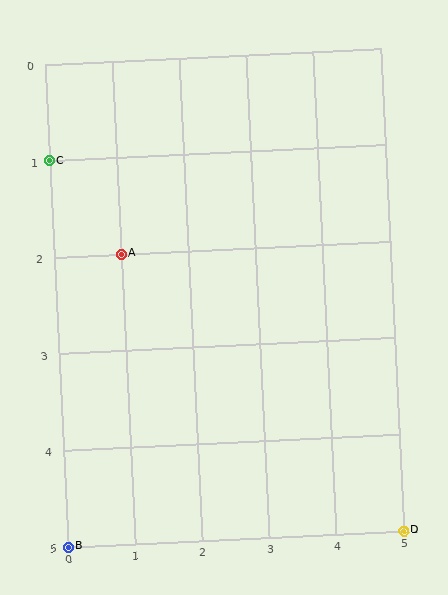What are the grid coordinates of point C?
Point C is at grid coordinates (0, 1).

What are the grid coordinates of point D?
Point D is at grid coordinates (5, 5).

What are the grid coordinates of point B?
Point B is at grid coordinates (0, 5).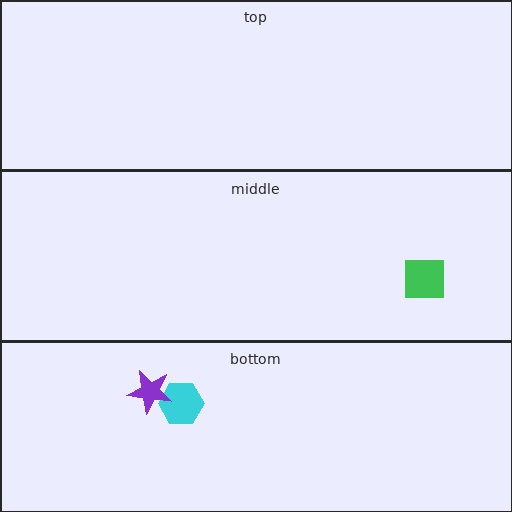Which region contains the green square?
The middle region.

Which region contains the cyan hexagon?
The bottom region.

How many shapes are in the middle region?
1.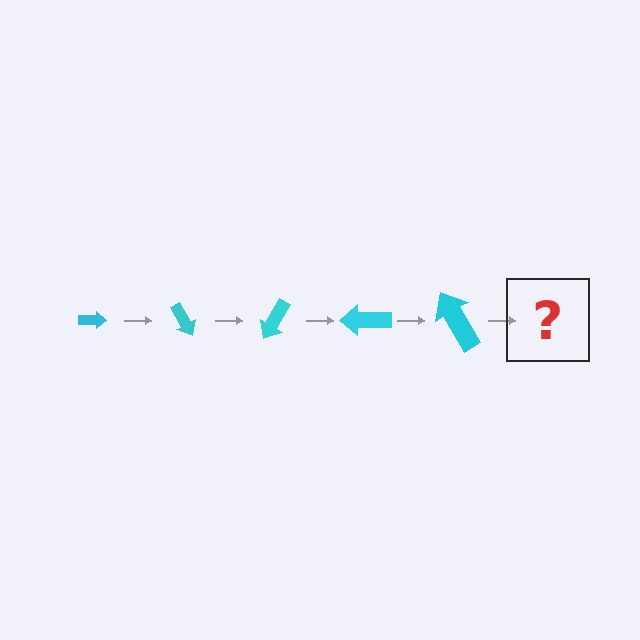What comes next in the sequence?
The next element should be an arrow, larger than the previous one and rotated 300 degrees from the start.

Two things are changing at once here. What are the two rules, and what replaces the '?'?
The two rules are that the arrow grows larger each step and it rotates 60 degrees each step. The '?' should be an arrow, larger than the previous one and rotated 300 degrees from the start.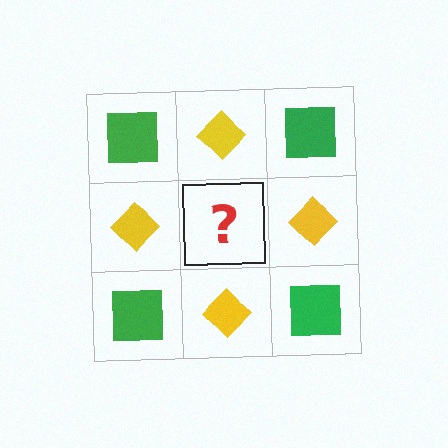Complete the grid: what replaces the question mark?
The question mark should be replaced with a green square.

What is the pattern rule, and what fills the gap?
The rule is that it alternates green square and yellow diamond in a checkerboard pattern. The gap should be filled with a green square.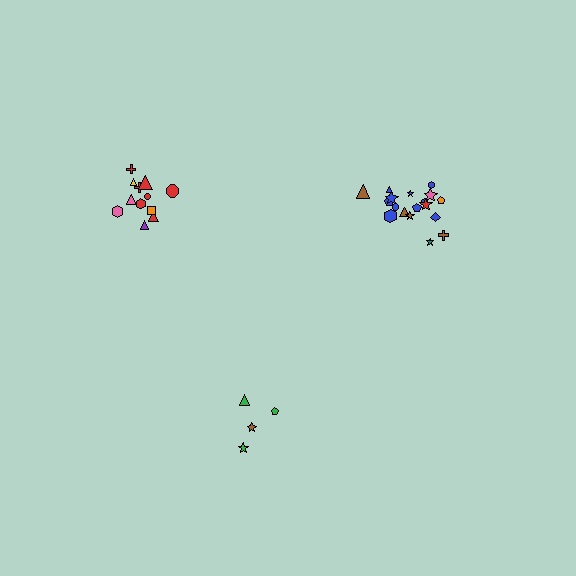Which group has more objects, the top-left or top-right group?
The top-right group.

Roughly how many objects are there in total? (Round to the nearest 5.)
Roughly 35 objects in total.